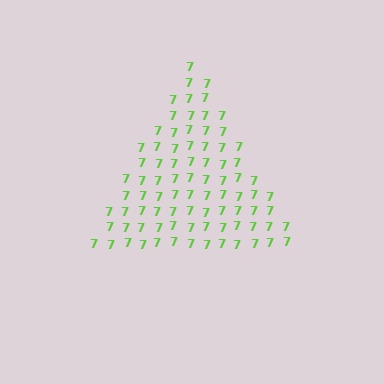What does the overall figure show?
The overall figure shows a triangle.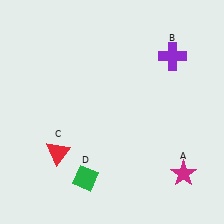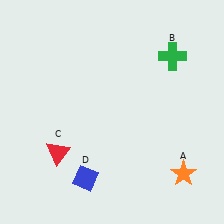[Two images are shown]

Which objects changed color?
A changed from magenta to orange. B changed from purple to green. D changed from green to blue.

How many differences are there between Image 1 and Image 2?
There are 3 differences between the two images.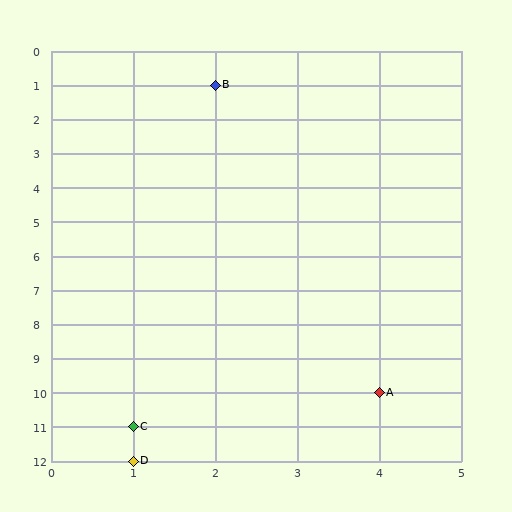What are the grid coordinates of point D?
Point D is at grid coordinates (1, 12).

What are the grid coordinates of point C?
Point C is at grid coordinates (1, 11).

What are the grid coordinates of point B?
Point B is at grid coordinates (2, 1).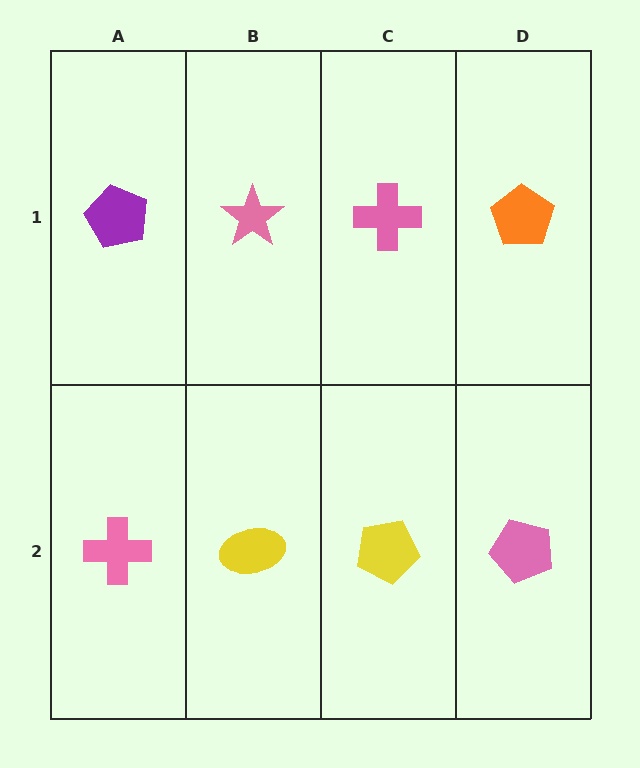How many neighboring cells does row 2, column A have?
2.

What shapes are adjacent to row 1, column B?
A yellow ellipse (row 2, column B), a purple pentagon (row 1, column A), a pink cross (row 1, column C).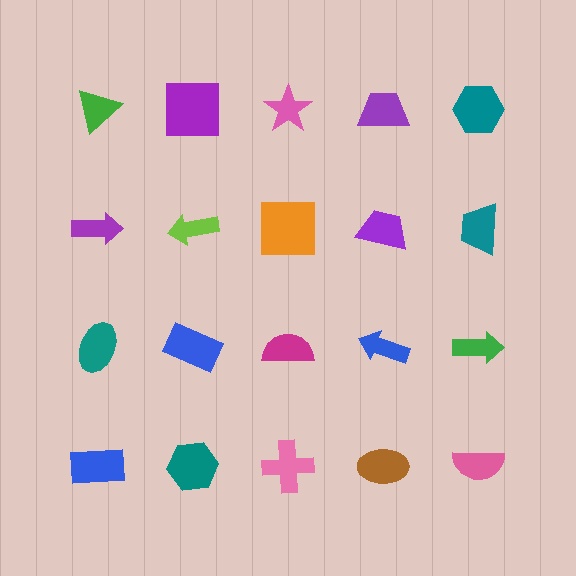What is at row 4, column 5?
A pink semicircle.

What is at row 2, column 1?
A purple arrow.